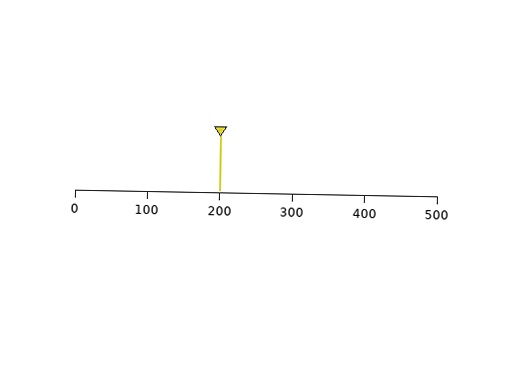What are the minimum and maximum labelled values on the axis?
The axis runs from 0 to 500.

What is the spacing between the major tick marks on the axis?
The major ticks are spaced 100 apart.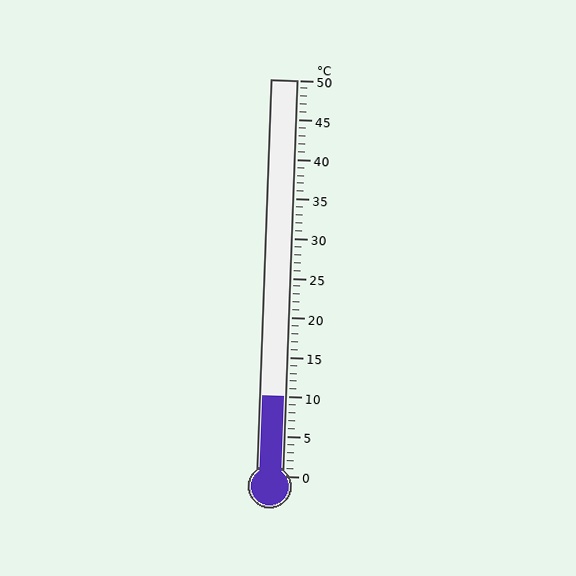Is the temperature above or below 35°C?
The temperature is below 35°C.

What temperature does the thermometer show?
The thermometer shows approximately 10°C.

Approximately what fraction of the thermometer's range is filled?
The thermometer is filled to approximately 20% of its range.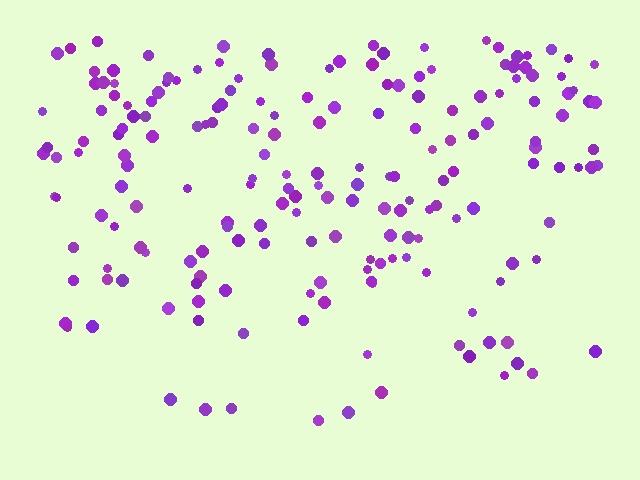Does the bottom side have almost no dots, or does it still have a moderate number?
Still a moderate number, just noticeably fewer than the top.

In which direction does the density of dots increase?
From bottom to top, with the top side densest.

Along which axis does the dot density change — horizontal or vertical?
Vertical.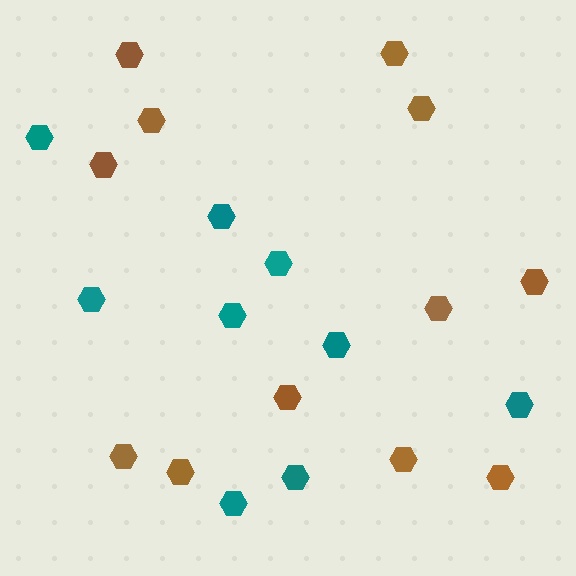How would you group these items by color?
There are 2 groups: one group of brown hexagons (12) and one group of teal hexagons (9).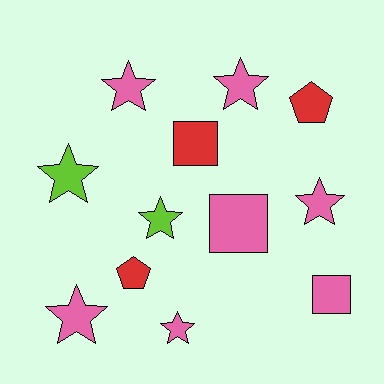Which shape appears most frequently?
Star, with 7 objects.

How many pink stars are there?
There are 5 pink stars.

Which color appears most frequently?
Pink, with 7 objects.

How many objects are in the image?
There are 12 objects.